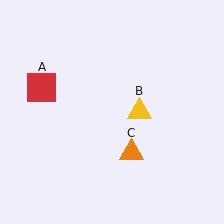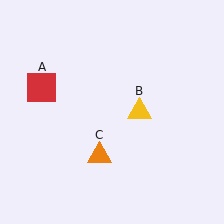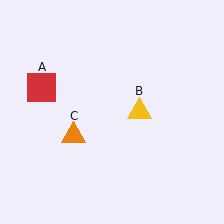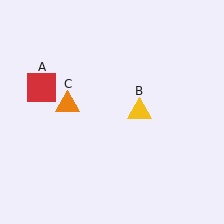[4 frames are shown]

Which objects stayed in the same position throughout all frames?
Red square (object A) and yellow triangle (object B) remained stationary.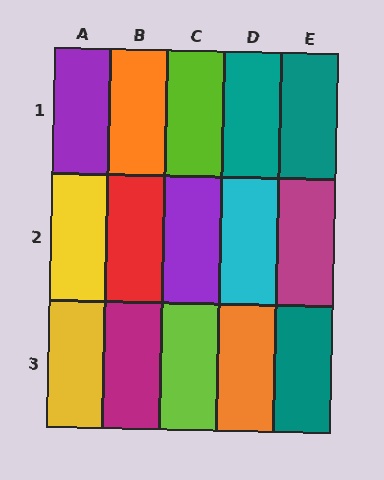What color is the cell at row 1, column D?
Teal.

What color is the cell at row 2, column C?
Purple.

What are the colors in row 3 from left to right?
Yellow, magenta, lime, orange, teal.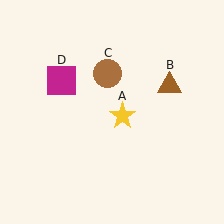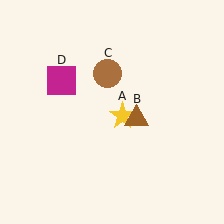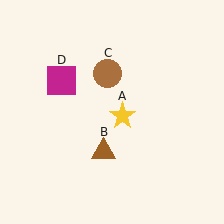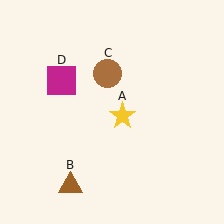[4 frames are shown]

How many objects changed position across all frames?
1 object changed position: brown triangle (object B).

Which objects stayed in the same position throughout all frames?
Yellow star (object A) and brown circle (object C) and magenta square (object D) remained stationary.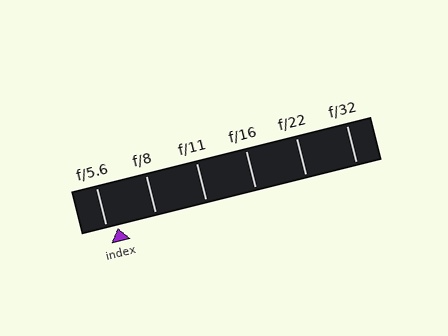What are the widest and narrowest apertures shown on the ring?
The widest aperture shown is f/5.6 and the narrowest is f/32.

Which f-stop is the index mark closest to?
The index mark is closest to f/5.6.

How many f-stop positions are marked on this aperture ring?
There are 6 f-stop positions marked.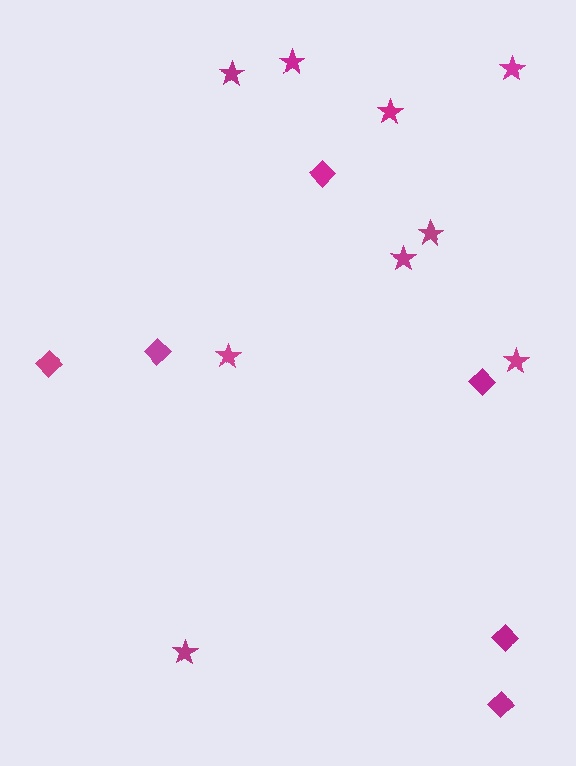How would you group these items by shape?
There are 2 groups: one group of diamonds (6) and one group of stars (9).